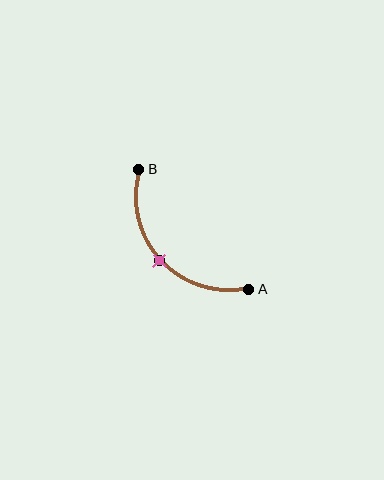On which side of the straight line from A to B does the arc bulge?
The arc bulges below and to the left of the straight line connecting A and B.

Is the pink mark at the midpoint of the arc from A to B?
Yes. The pink mark lies on the arc at equal arc-length from both A and B — it is the arc midpoint.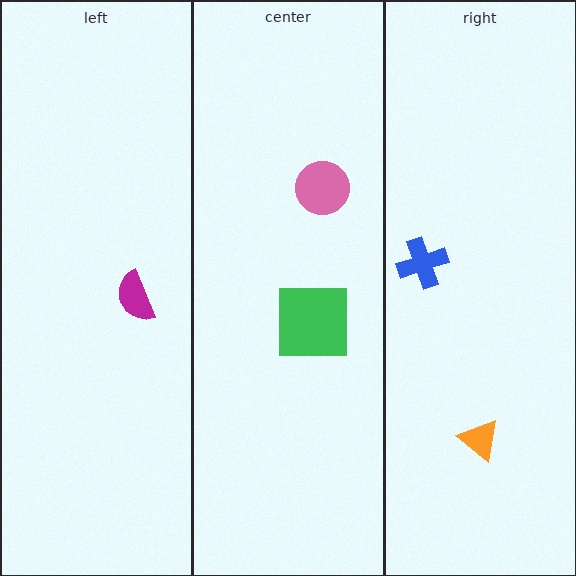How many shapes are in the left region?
1.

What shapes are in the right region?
The blue cross, the orange triangle.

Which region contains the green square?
The center region.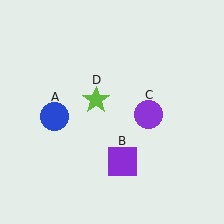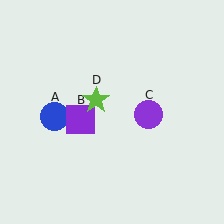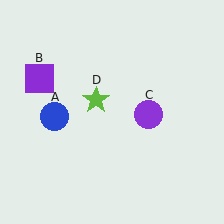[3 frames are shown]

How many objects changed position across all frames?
1 object changed position: purple square (object B).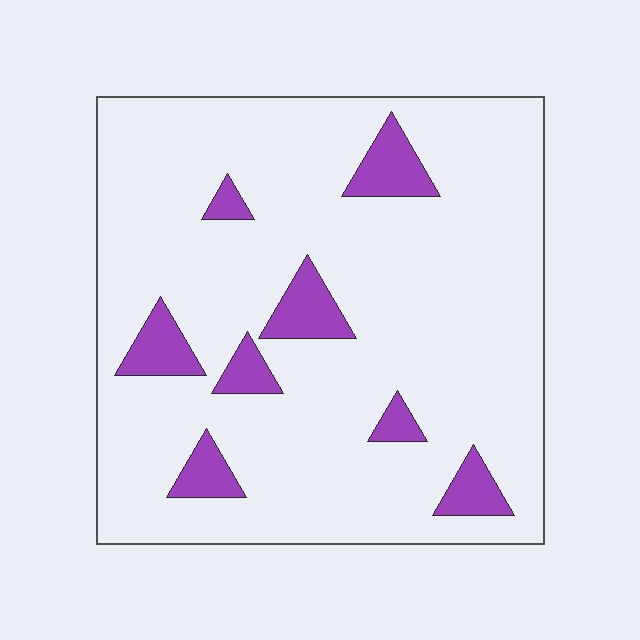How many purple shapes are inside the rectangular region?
8.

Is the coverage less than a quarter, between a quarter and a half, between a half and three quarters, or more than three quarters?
Less than a quarter.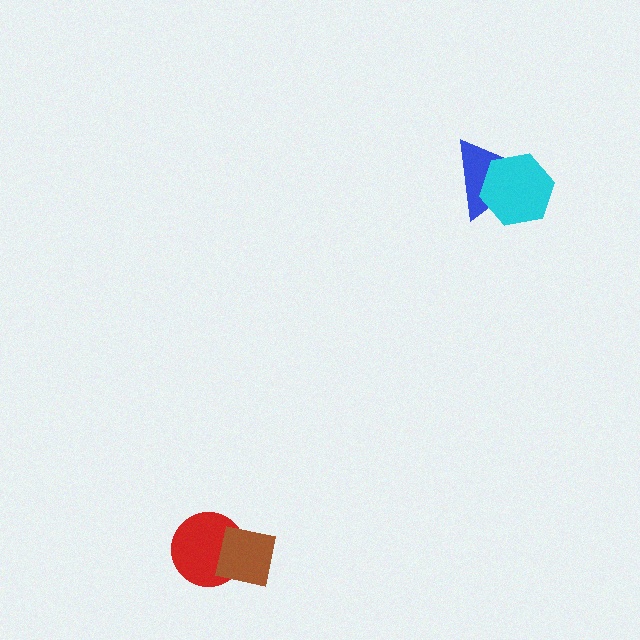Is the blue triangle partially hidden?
Yes, it is partially covered by another shape.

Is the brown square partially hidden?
No, no other shape covers it.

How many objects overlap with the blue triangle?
1 object overlaps with the blue triangle.